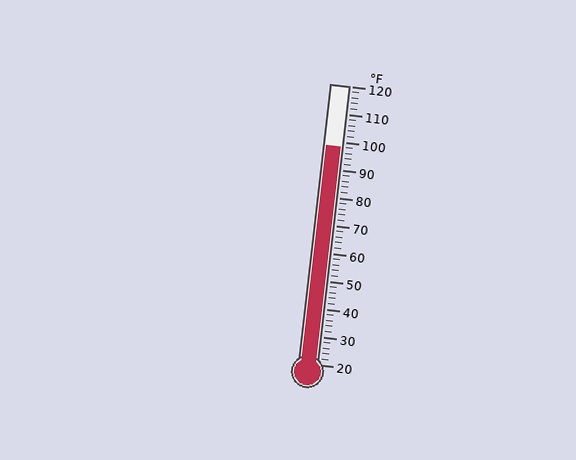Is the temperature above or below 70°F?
The temperature is above 70°F.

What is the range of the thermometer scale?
The thermometer scale ranges from 20°F to 120°F.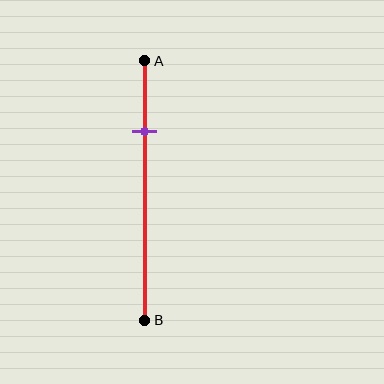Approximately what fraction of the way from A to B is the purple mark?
The purple mark is approximately 25% of the way from A to B.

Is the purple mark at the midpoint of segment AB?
No, the mark is at about 25% from A, not at the 50% midpoint.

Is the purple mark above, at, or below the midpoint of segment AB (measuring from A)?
The purple mark is above the midpoint of segment AB.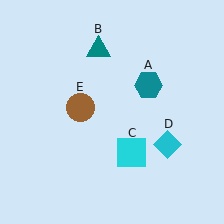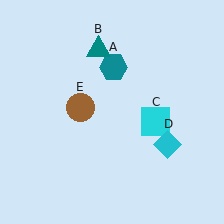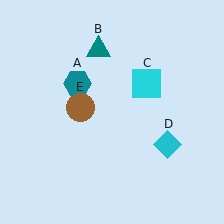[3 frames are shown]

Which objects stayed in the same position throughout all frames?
Teal triangle (object B) and cyan diamond (object D) and brown circle (object E) remained stationary.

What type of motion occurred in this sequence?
The teal hexagon (object A), cyan square (object C) rotated counterclockwise around the center of the scene.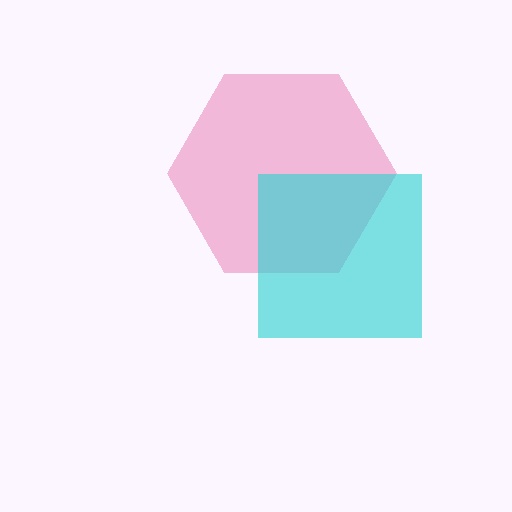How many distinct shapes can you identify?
There are 2 distinct shapes: a pink hexagon, a cyan square.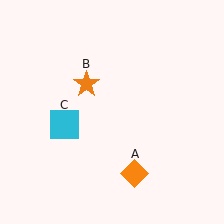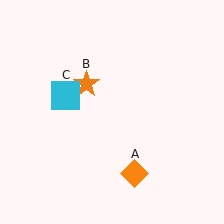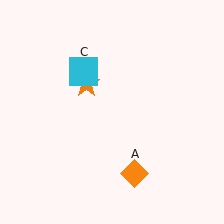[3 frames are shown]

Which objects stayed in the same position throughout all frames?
Orange diamond (object A) and orange star (object B) remained stationary.